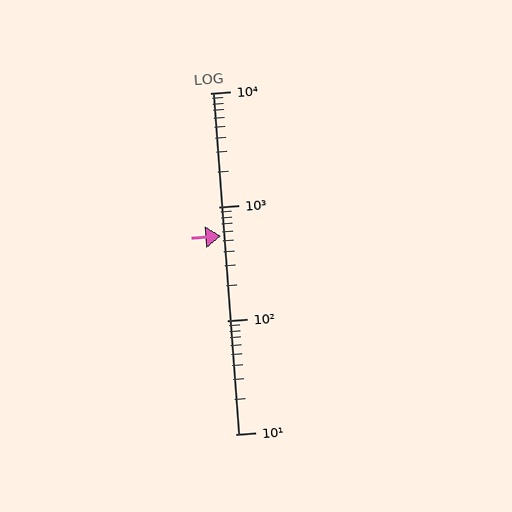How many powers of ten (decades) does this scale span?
The scale spans 3 decades, from 10 to 10000.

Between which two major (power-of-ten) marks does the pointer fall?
The pointer is between 100 and 1000.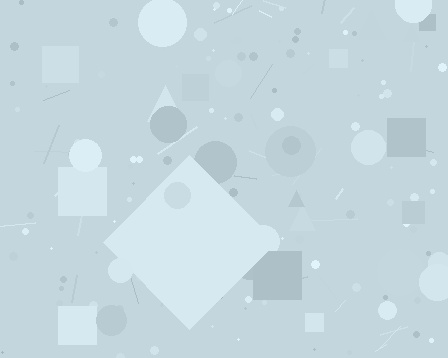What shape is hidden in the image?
A diamond is hidden in the image.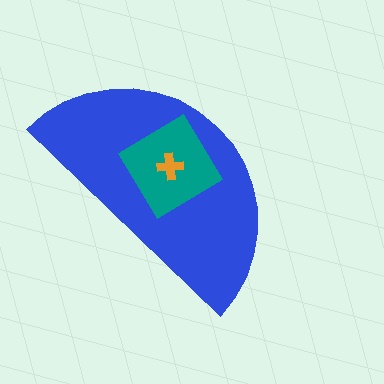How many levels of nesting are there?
3.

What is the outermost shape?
The blue semicircle.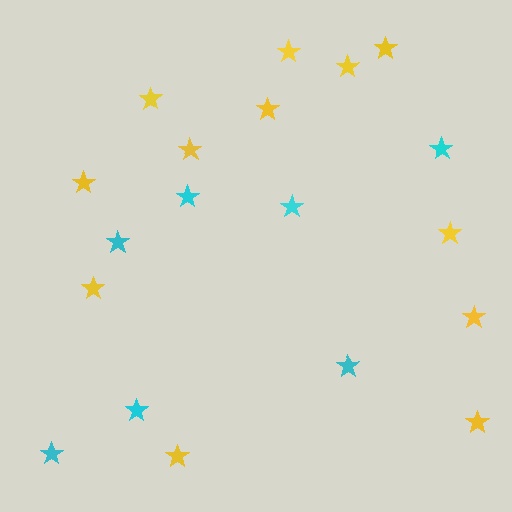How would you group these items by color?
There are 2 groups: one group of yellow stars (12) and one group of cyan stars (7).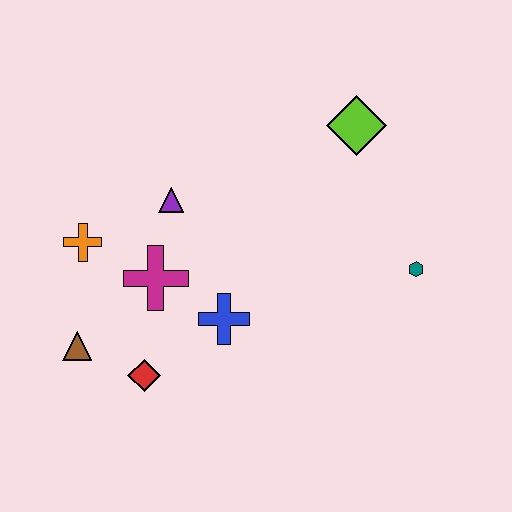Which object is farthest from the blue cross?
The lime diamond is farthest from the blue cross.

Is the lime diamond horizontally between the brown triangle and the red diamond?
No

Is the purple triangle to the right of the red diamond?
Yes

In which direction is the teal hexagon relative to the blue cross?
The teal hexagon is to the right of the blue cross.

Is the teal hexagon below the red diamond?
No